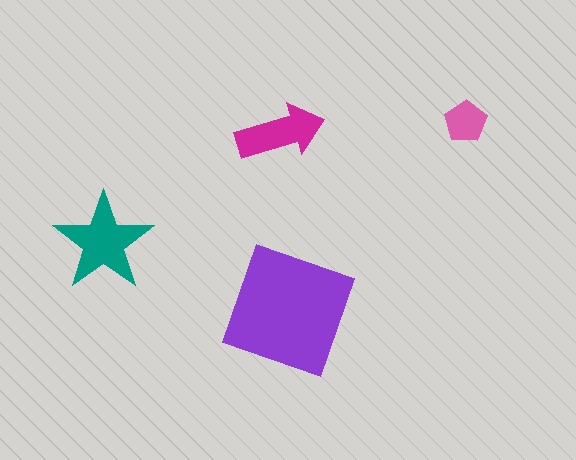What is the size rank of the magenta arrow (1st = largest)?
3rd.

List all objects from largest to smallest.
The purple square, the teal star, the magenta arrow, the pink pentagon.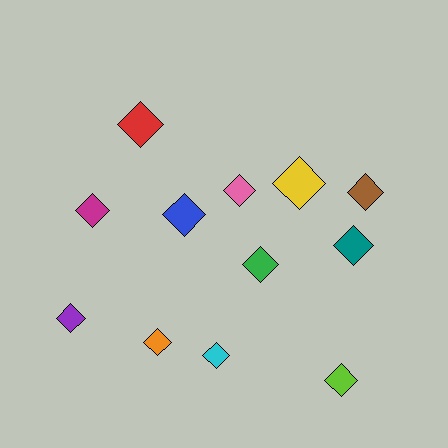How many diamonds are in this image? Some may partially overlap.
There are 12 diamonds.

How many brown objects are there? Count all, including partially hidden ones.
There is 1 brown object.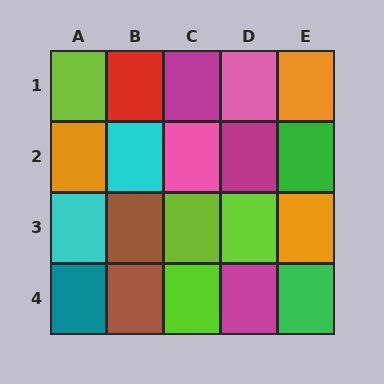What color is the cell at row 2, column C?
Pink.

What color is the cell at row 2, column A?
Orange.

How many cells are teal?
1 cell is teal.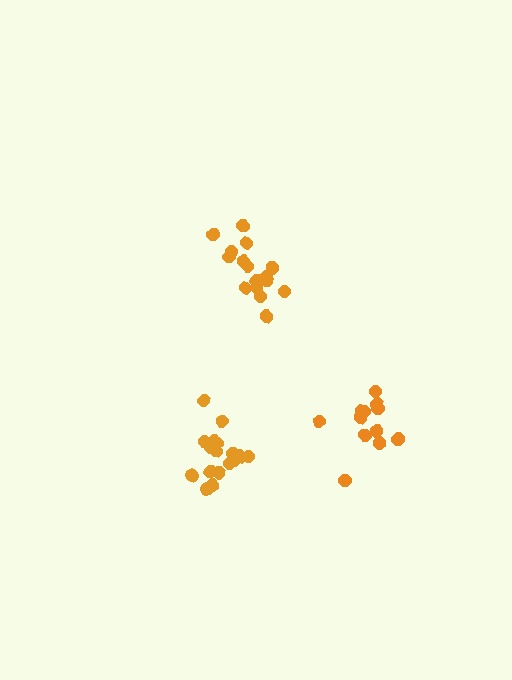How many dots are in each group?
Group 1: 18 dots, Group 2: 16 dots, Group 3: 13 dots (47 total).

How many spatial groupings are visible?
There are 3 spatial groupings.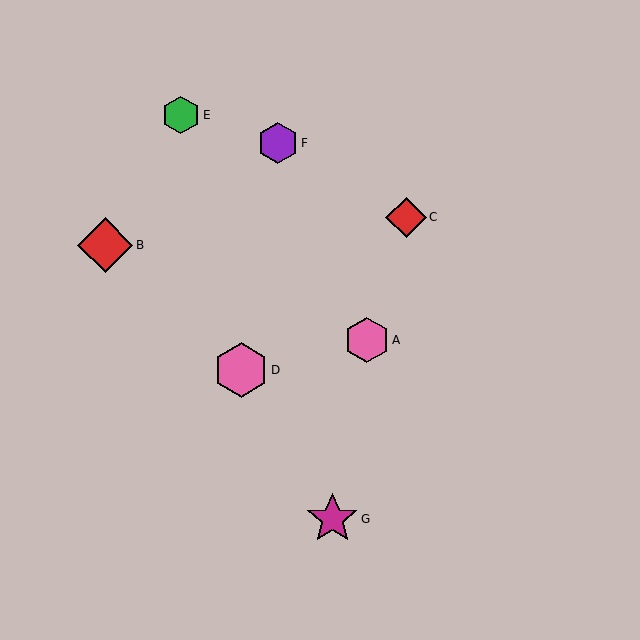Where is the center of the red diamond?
The center of the red diamond is at (105, 245).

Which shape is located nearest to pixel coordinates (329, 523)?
The magenta star (labeled G) at (332, 519) is nearest to that location.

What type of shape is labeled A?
Shape A is a pink hexagon.